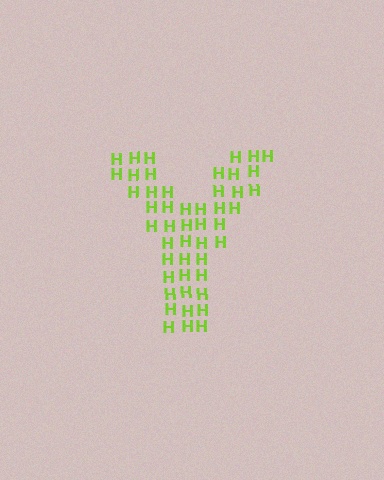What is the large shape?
The large shape is the letter Y.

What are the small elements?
The small elements are letter H's.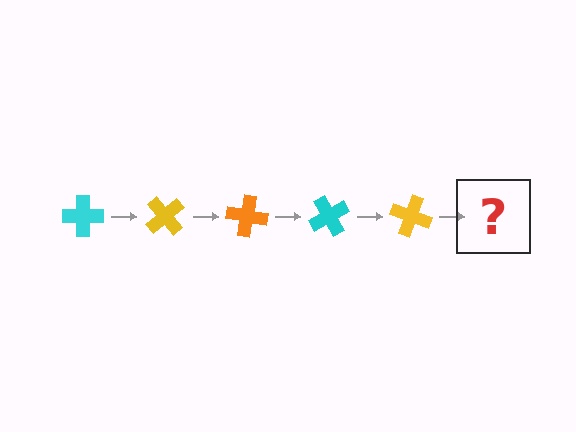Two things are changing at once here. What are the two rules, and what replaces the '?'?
The two rules are that it rotates 50 degrees each step and the color cycles through cyan, yellow, and orange. The '?' should be an orange cross, rotated 250 degrees from the start.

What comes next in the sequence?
The next element should be an orange cross, rotated 250 degrees from the start.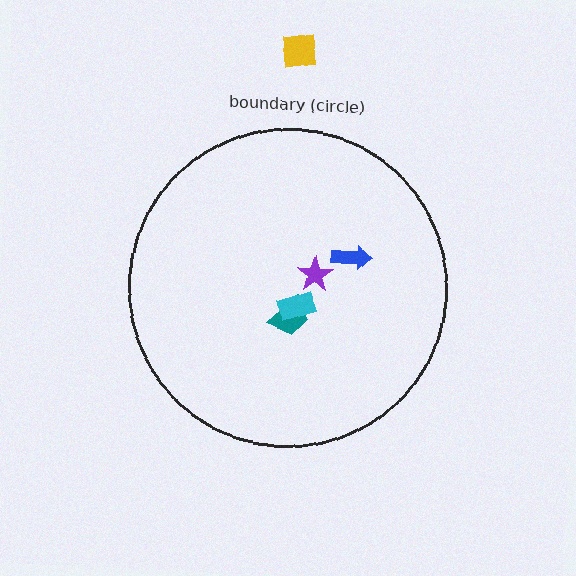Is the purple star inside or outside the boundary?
Inside.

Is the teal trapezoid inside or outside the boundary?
Inside.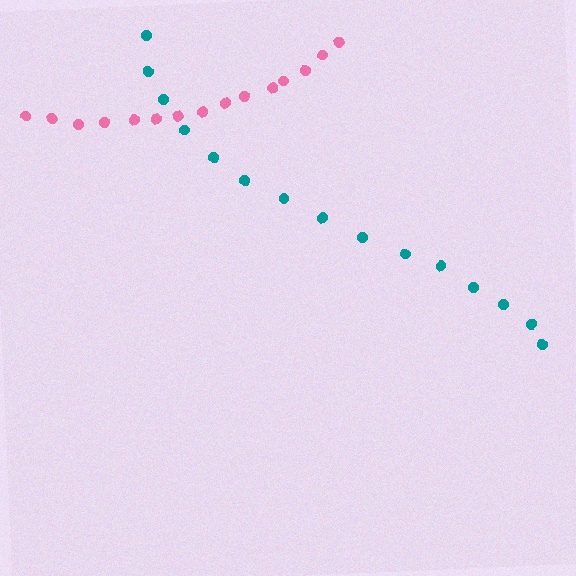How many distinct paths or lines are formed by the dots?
There are 2 distinct paths.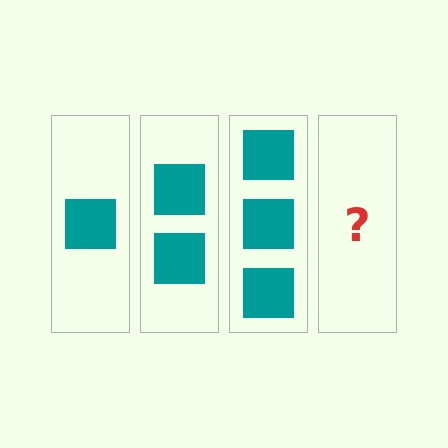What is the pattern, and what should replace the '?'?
The pattern is that each step adds one more square. The '?' should be 4 squares.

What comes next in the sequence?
The next element should be 4 squares.